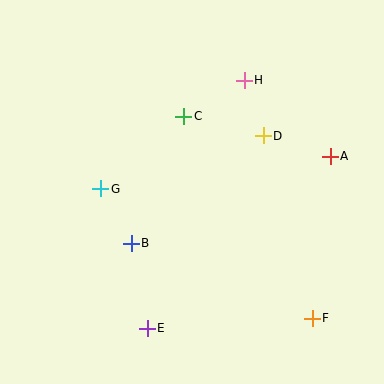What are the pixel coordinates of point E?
Point E is at (147, 328).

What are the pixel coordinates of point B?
Point B is at (131, 243).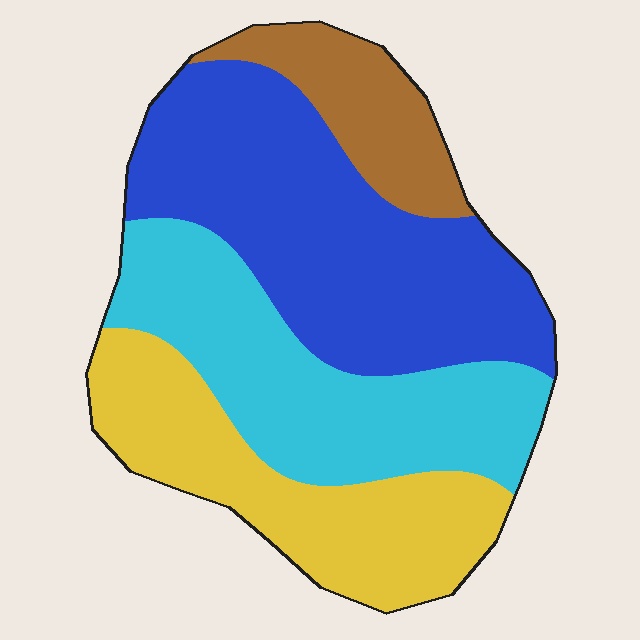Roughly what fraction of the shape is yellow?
Yellow takes up about one quarter (1/4) of the shape.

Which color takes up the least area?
Brown, at roughly 10%.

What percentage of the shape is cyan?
Cyan covers about 30% of the shape.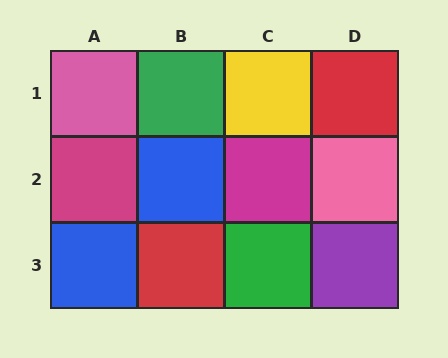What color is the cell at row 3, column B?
Red.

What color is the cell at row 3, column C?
Green.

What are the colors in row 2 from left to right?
Magenta, blue, magenta, pink.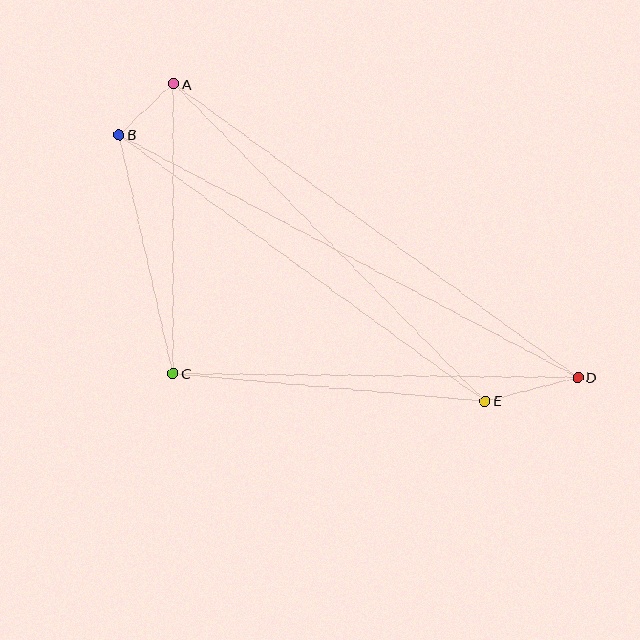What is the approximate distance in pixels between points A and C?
The distance between A and C is approximately 290 pixels.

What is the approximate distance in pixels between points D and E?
The distance between D and E is approximately 96 pixels.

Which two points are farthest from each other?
Points B and D are farthest from each other.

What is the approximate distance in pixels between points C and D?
The distance between C and D is approximately 404 pixels.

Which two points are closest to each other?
Points A and B are closest to each other.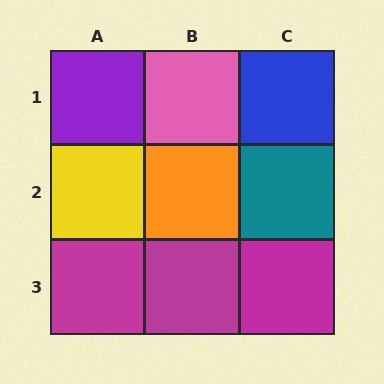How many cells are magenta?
3 cells are magenta.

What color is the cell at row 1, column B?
Pink.